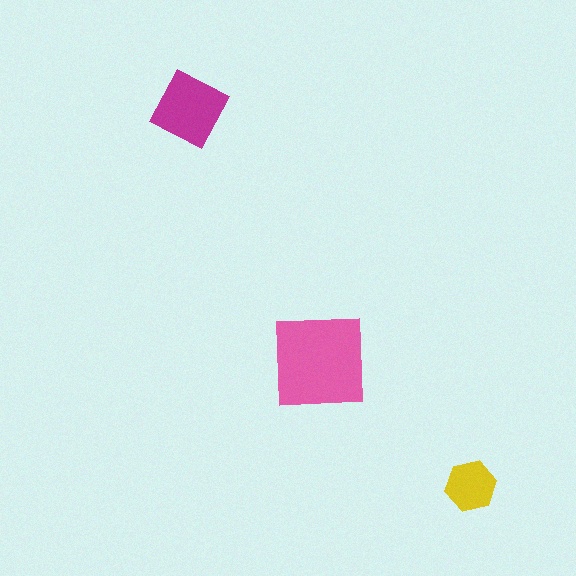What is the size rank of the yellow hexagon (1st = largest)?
3rd.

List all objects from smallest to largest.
The yellow hexagon, the magenta diamond, the pink square.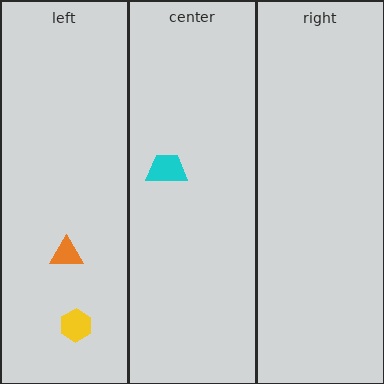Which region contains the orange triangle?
The left region.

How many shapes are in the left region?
2.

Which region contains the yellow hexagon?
The left region.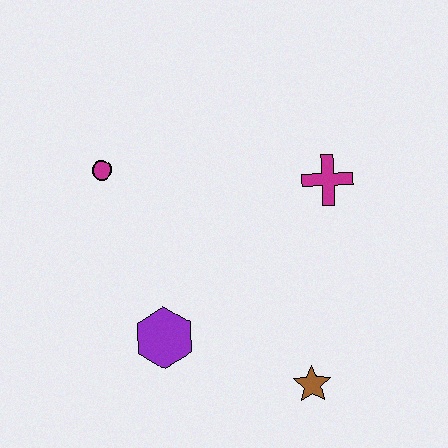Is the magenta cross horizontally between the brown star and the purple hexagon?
No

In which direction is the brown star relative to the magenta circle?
The brown star is below the magenta circle.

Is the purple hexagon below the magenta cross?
Yes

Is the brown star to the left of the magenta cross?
Yes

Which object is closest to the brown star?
The purple hexagon is closest to the brown star.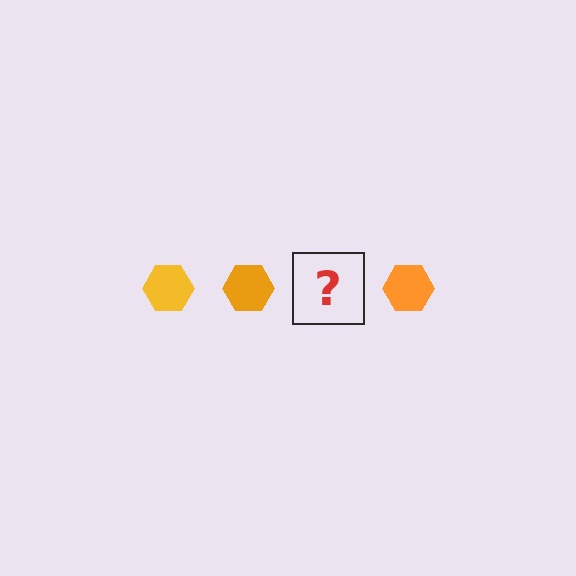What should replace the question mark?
The question mark should be replaced with a yellow hexagon.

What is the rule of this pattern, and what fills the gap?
The rule is that the pattern cycles through yellow, orange hexagons. The gap should be filled with a yellow hexagon.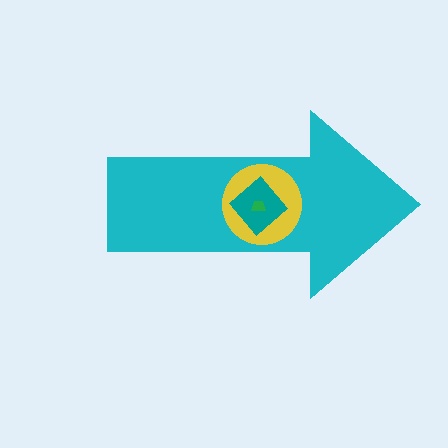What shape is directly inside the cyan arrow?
The yellow circle.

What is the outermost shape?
The cyan arrow.